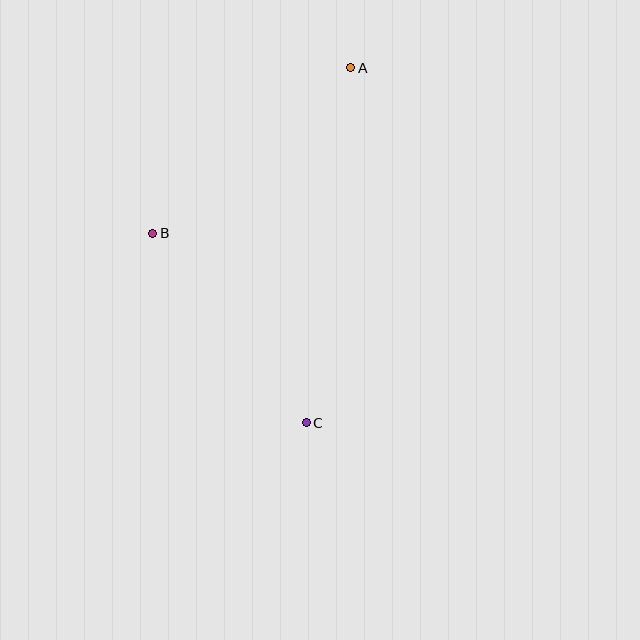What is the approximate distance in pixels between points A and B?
The distance between A and B is approximately 258 pixels.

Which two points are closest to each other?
Points B and C are closest to each other.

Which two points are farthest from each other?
Points A and C are farthest from each other.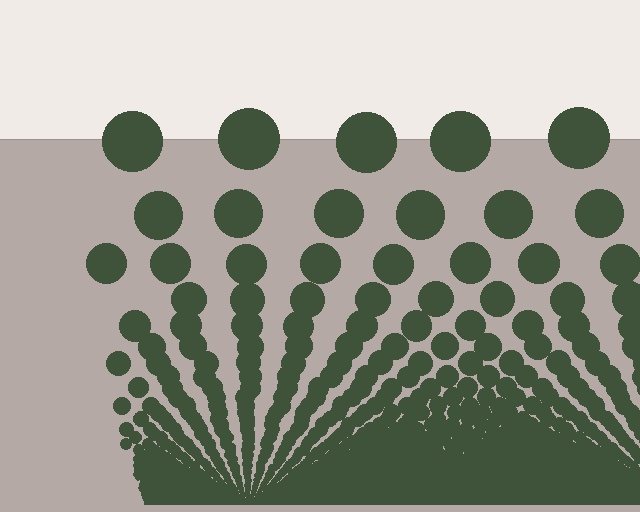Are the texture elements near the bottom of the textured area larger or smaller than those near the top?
Smaller. The gradient is inverted — elements near the bottom are smaller and denser.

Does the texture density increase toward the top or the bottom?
Density increases toward the bottom.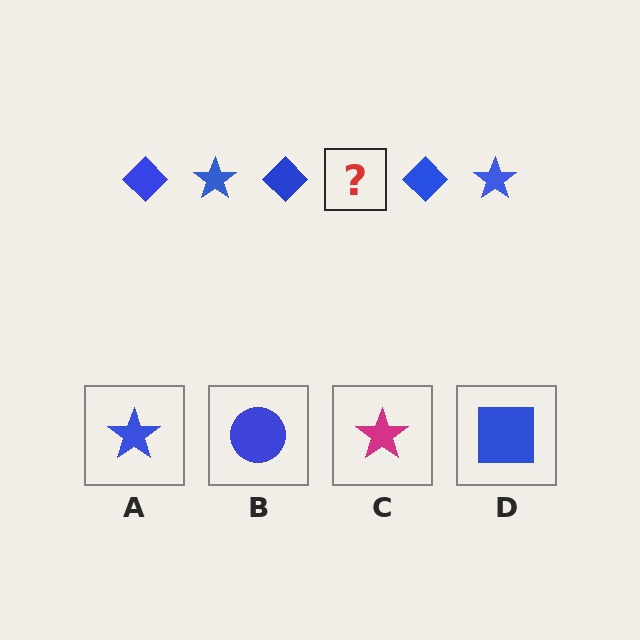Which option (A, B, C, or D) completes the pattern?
A.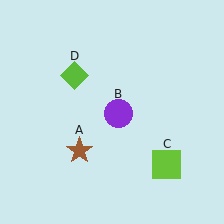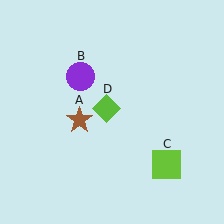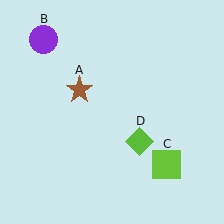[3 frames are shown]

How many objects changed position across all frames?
3 objects changed position: brown star (object A), purple circle (object B), lime diamond (object D).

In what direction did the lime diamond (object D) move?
The lime diamond (object D) moved down and to the right.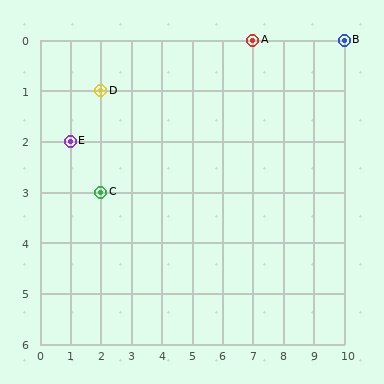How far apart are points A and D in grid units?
Points A and D are 5 columns and 1 row apart (about 5.1 grid units diagonally).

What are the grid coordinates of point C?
Point C is at grid coordinates (2, 3).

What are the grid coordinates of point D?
Point D is at grid coordinates (2, 1).